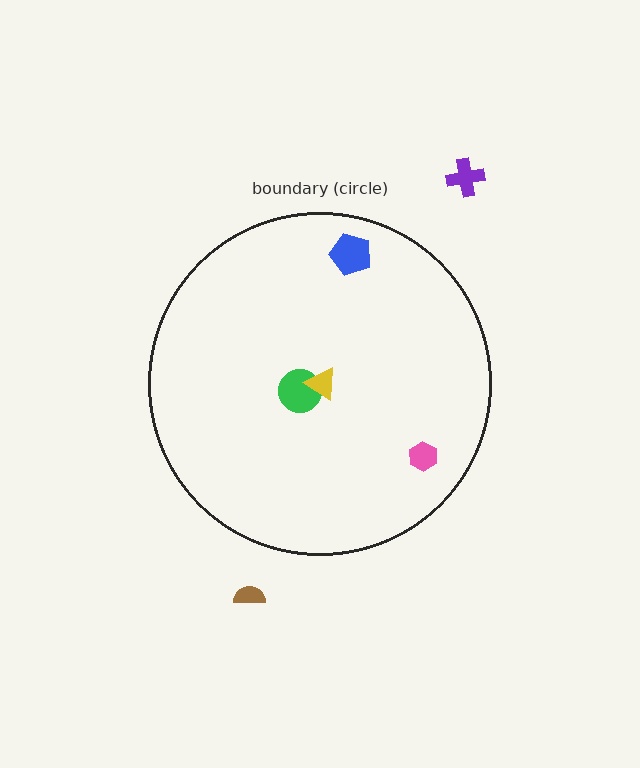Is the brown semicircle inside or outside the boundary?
Outside.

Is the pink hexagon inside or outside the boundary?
Inside.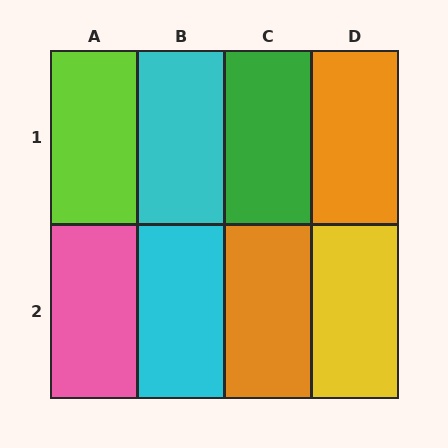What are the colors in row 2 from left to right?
Pink, cyan, orange, yellow.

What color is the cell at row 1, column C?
Green.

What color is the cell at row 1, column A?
Lime.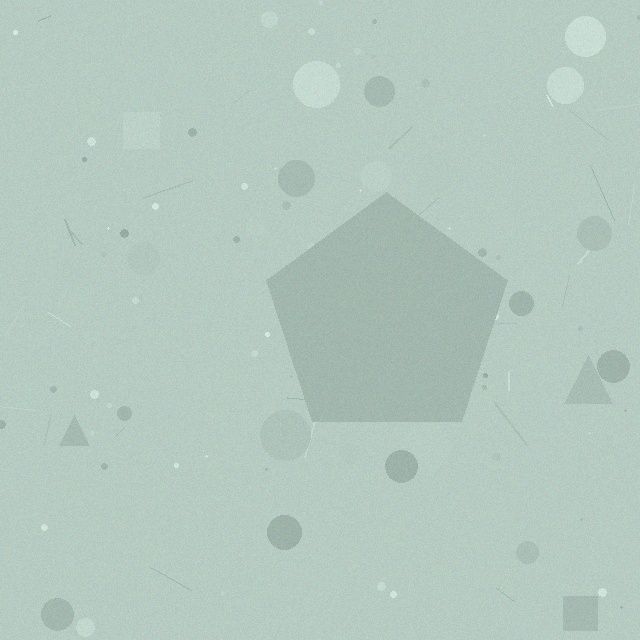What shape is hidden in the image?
A pentagon is hidden in the image.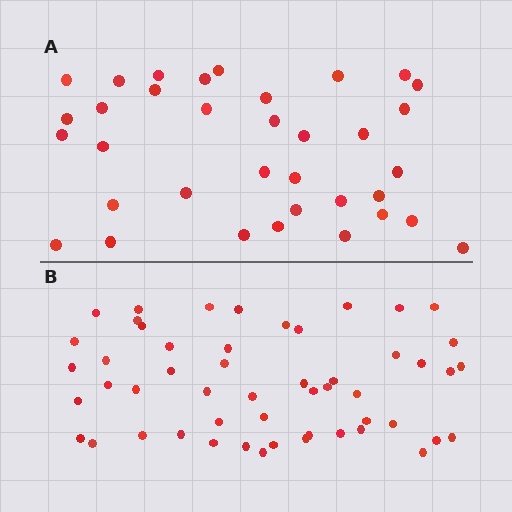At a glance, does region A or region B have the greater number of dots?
Region B (the bottom region) has more dots.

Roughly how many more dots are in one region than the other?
Region B has approximately 15 more dots than region A.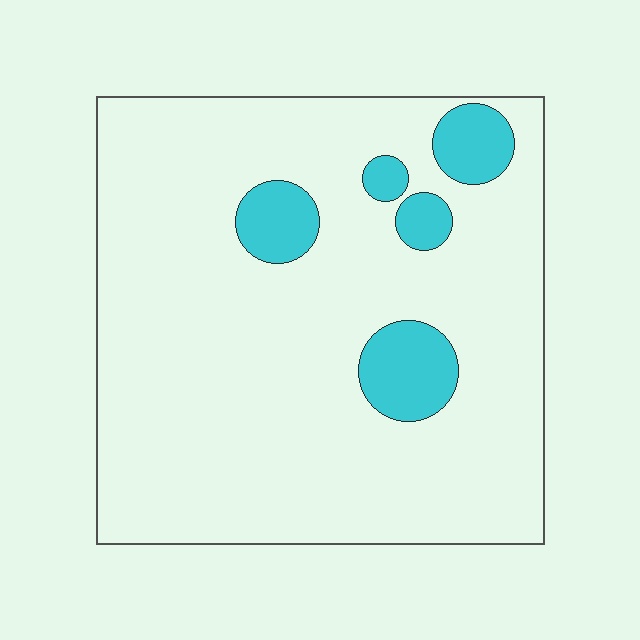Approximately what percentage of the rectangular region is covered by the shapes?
Approximately 10%.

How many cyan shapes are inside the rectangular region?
5.